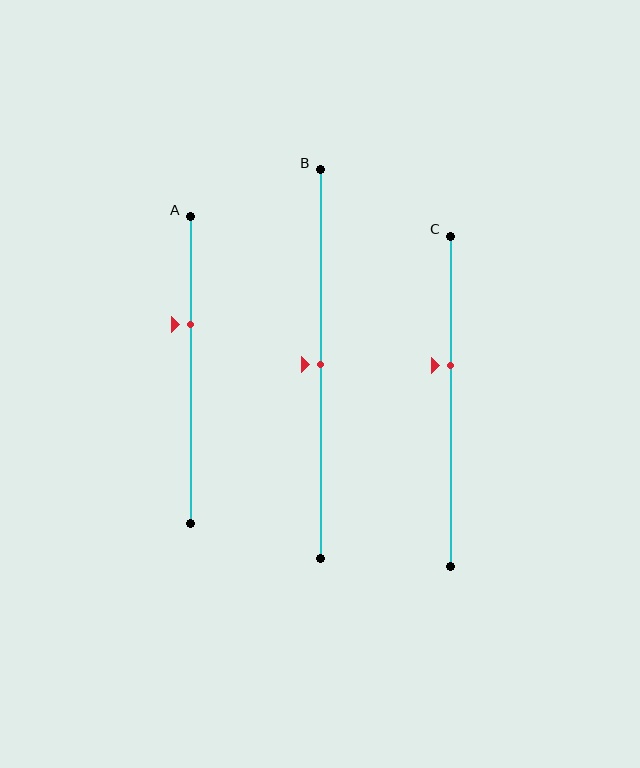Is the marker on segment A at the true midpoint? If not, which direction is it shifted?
No, the marker on segment A is shifted upward by about 15% of the segment length.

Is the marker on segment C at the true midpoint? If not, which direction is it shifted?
No, the marker on segment C is shifted upward by about 11% of the segment length.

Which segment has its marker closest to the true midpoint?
Segment B has its marker closest to the true midpoint.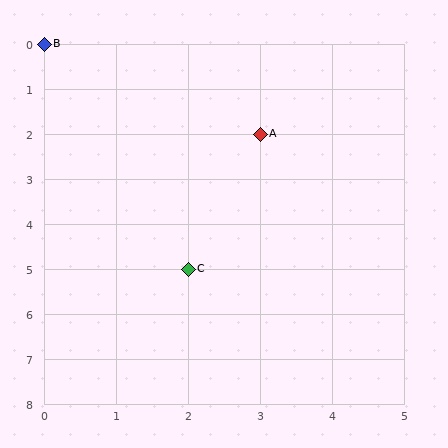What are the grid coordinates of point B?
Point B is at grid coordinates (0, 0).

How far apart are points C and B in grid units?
Points C and B are 2 columns and 5 rows apart (about 5.4 grid units diagonally).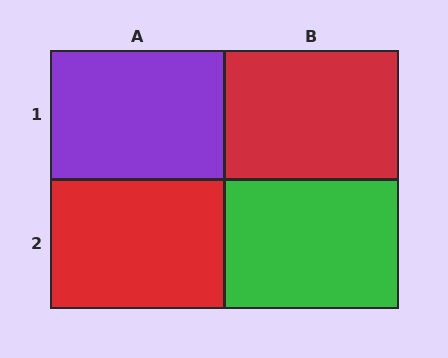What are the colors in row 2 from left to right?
Red, green.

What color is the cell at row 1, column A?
Purple.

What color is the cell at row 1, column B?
Red.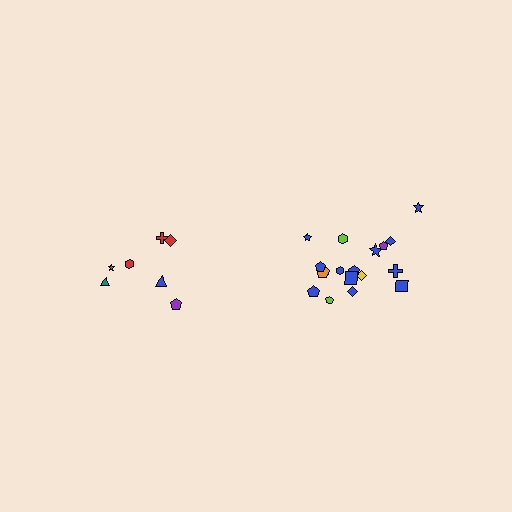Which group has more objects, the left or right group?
The right group.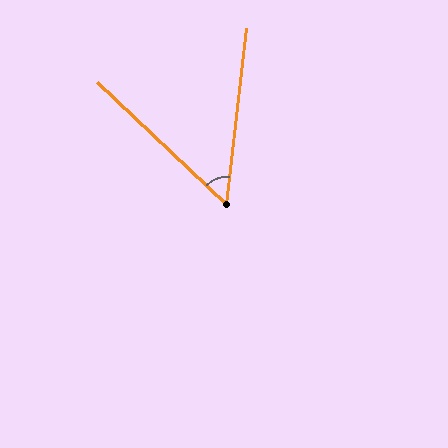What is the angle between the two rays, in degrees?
Approximately 53 degrees.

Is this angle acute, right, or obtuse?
It is acute.